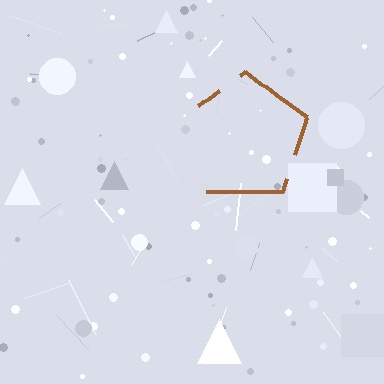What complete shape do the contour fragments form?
The contour fragments form a pentagon.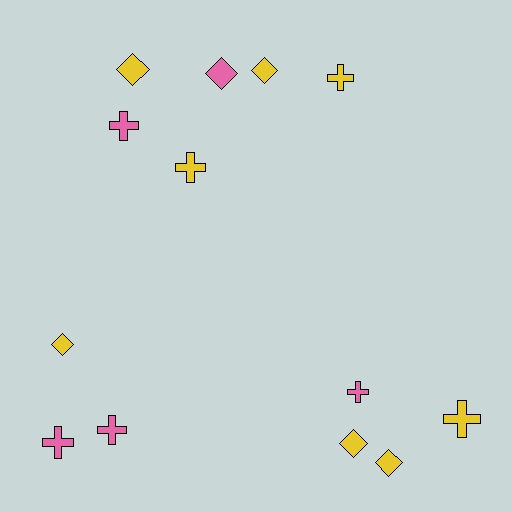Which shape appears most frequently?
Cross, with 7 objects.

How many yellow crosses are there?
There are 3 yellow crosses.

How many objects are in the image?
There are 13 objects.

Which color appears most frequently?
Yellow, with 8 objects.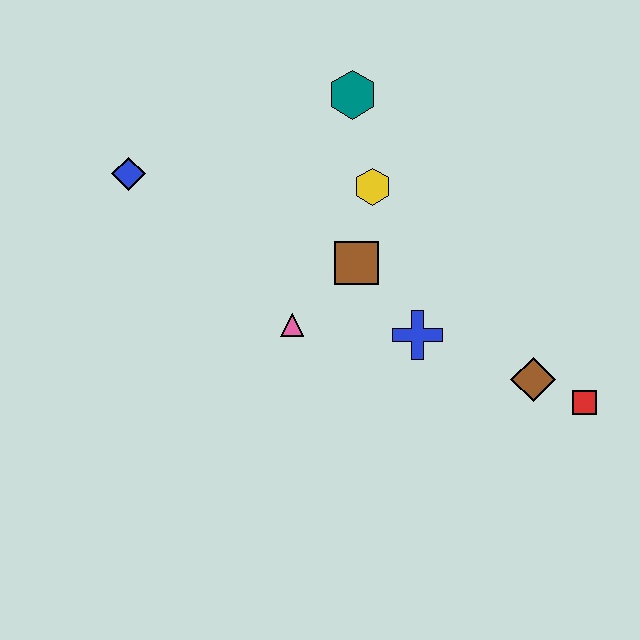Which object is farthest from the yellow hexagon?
The red square is farthest from the yellow hexagon.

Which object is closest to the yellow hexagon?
The brown square is closest to the yellow hexagon.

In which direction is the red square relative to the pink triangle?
The red square is to the right of the pink triangle.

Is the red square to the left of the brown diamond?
No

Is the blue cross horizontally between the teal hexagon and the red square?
Yes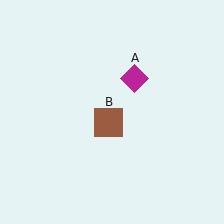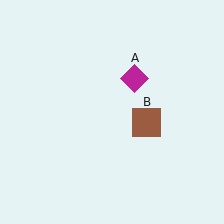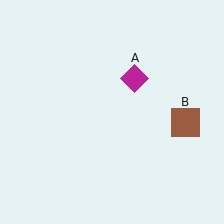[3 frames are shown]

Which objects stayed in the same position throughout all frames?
Magenta diamond (object A) remained stationary.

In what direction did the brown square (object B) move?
The brown square (object B) moved right.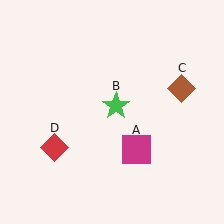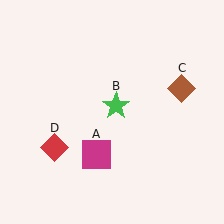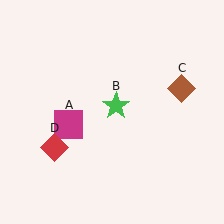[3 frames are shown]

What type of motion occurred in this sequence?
The magenta square (object A) rotated clockwise around the center of the scene.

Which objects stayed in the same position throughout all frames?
Green star (object B) and brown diamond (object C) and red diamond (object D) remained stationary.